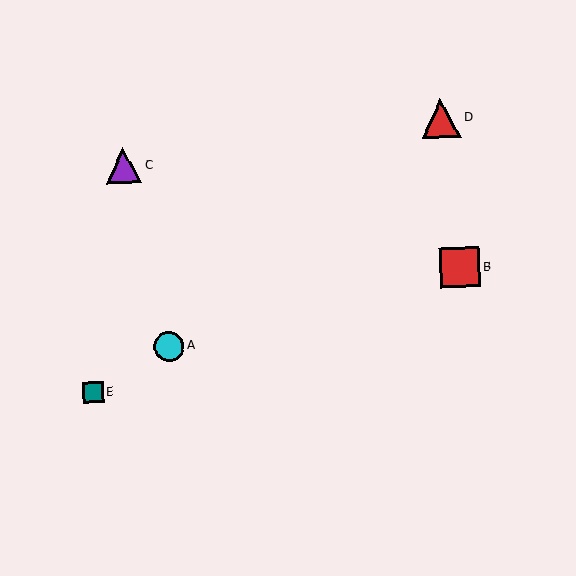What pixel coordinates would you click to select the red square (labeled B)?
Click at (460, 267) to select the red square B.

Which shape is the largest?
The red square (labeled B) is the largest.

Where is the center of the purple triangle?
The center of the purple triangle is at (124, 165).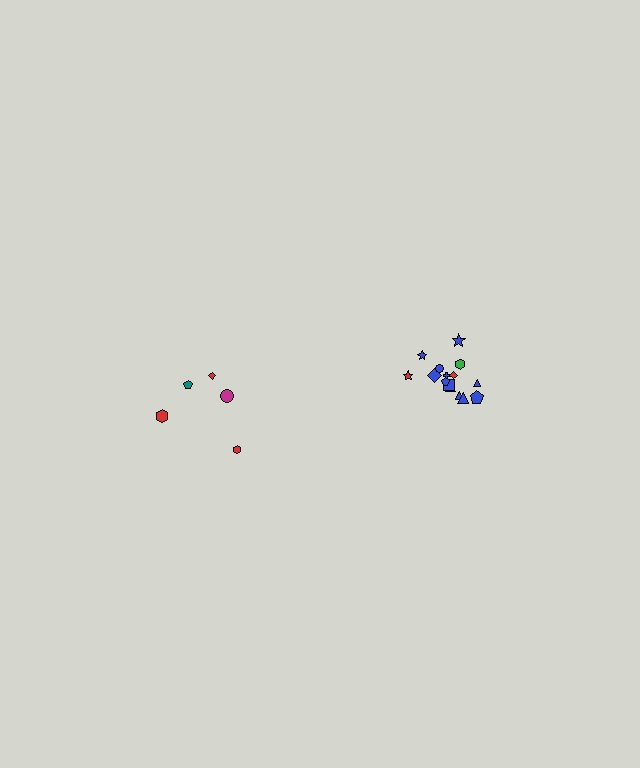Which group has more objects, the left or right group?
The right group.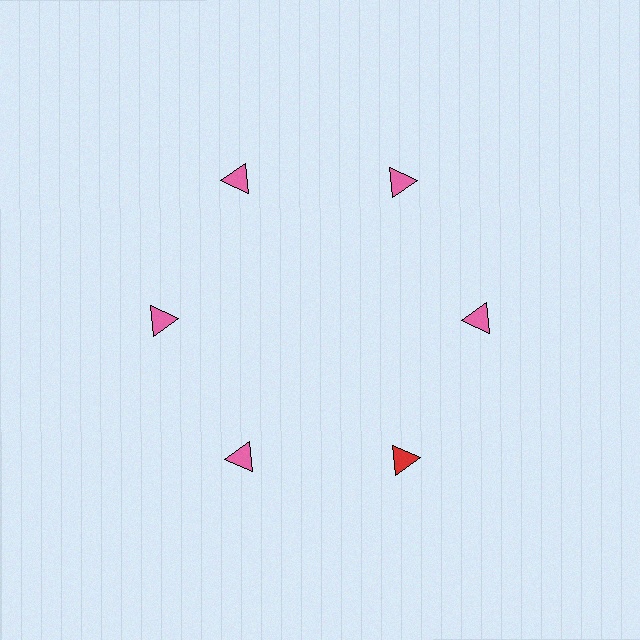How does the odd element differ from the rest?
It has a different color: red instead of pink.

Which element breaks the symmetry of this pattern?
The red triangle at roughly the 5 o'clock position breaks the symmetry. All other shapes are pink triangles.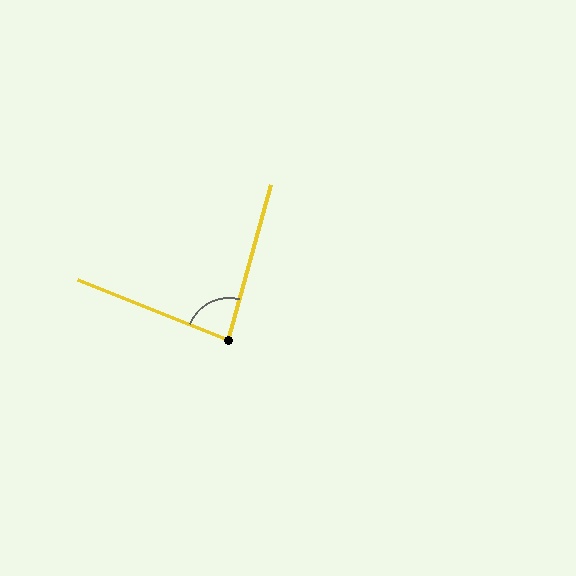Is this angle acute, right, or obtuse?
It is acute.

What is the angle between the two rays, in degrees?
Approximately 83 degrees.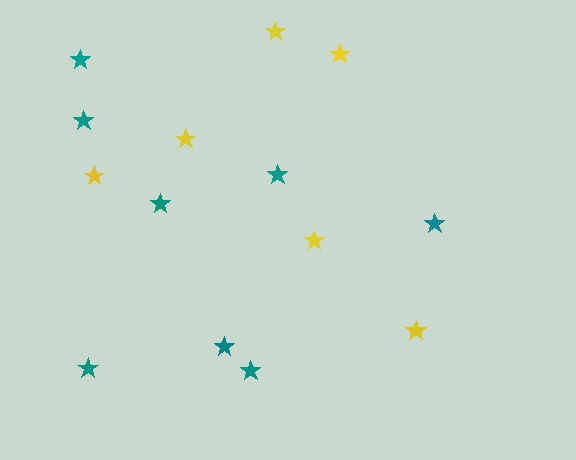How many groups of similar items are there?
There are 2 groups: one group of yellow stars (6) and one group of teal stars (8).